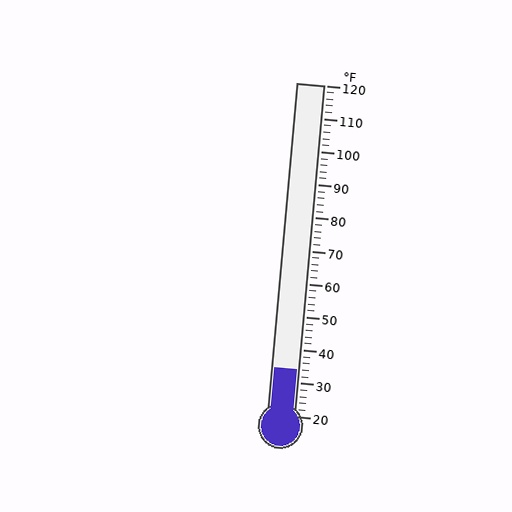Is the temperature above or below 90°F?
The temperature is below 90°F.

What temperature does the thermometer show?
The thermometer shows approximately 34°F.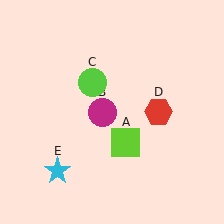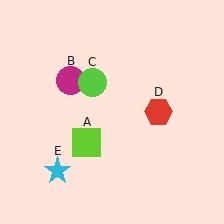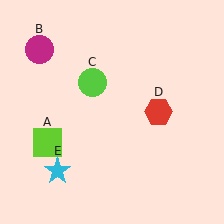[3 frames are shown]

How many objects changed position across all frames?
2 objects changed position: lime square (object A), magenta circle (object B).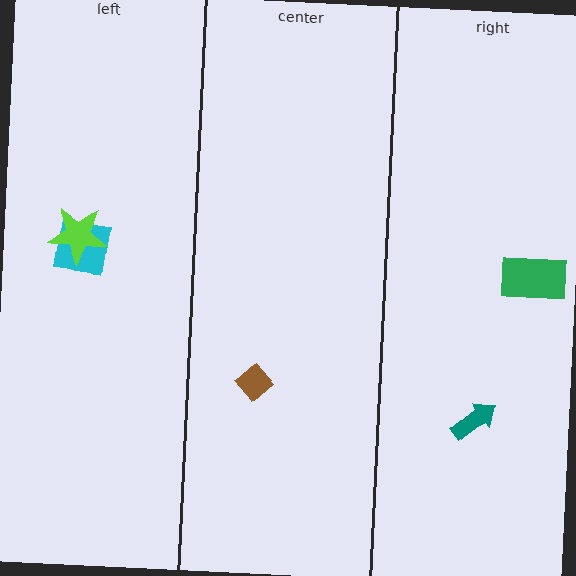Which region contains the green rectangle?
The right region.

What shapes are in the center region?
The brown diamond.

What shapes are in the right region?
The green rectangle, the teal arrow.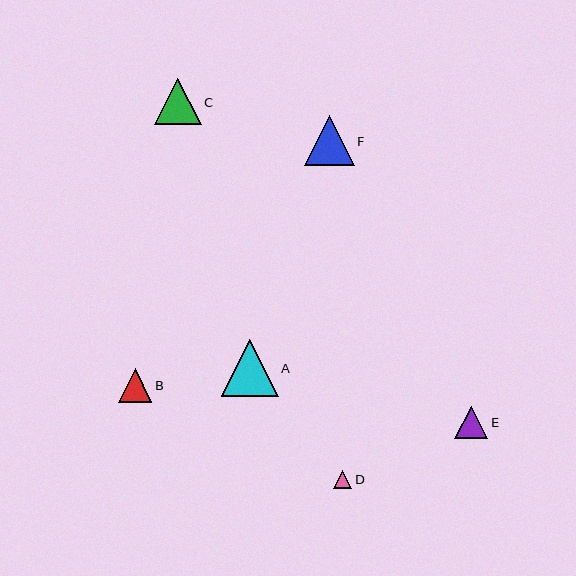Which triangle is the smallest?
Triangle D is the smallest with a size of approximately 19 pixels.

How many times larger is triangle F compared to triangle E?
Triangle F is approximately 1.5 times the size of triangle E.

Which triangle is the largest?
Triangle A is the largest with a size of approximately 57 pixels.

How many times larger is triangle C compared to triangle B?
Triangle C is approximately 1.4 times the size of triangle B.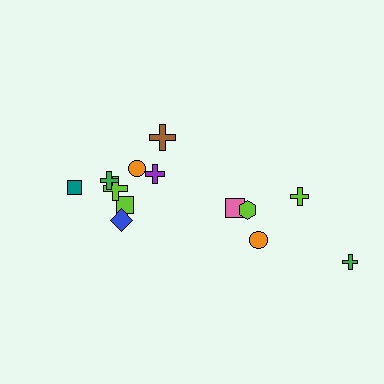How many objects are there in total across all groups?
There are 13 objects.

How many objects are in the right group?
There are 5 objects.